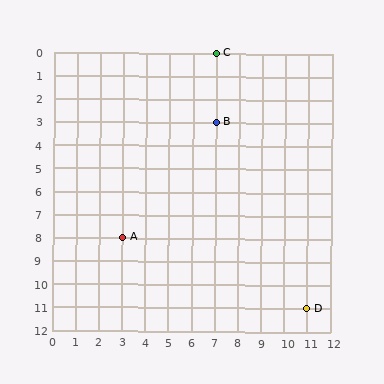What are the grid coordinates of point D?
Point D is at grid coordinates (11, 11).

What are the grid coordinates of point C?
Point C is at grid coordinates (7, 0).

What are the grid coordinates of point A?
Point A is at grid coordinates (3, 8).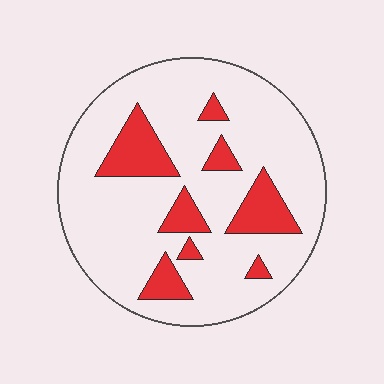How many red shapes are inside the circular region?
8.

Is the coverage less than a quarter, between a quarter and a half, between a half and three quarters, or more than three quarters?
Less than a quarter.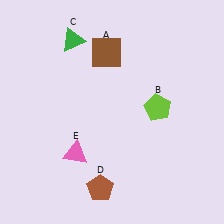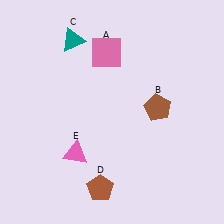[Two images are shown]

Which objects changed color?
A changed from brown to pink. B changed from lime to brown. C changed from green to teal.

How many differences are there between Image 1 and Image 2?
There are 3 differences between the two images.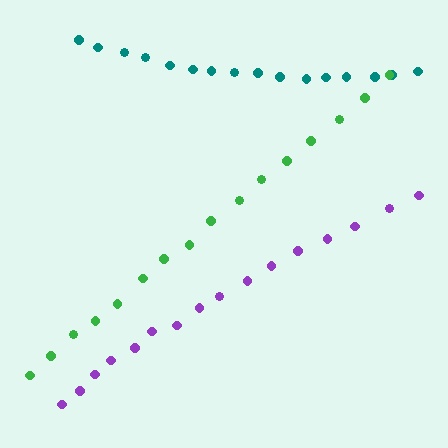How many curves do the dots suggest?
There are 3 distinct paths.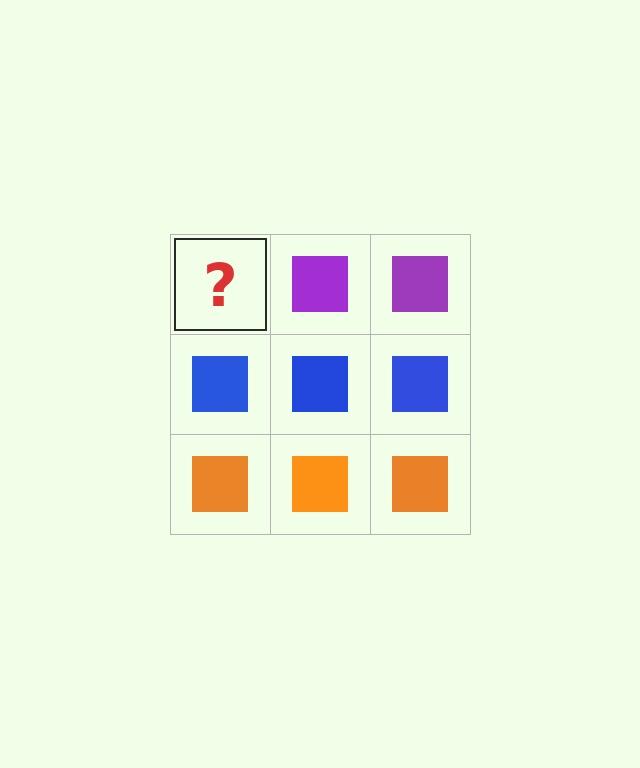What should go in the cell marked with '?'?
The missing cell should contain a purple square.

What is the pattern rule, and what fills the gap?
The rule is that each row has a consistent color. The gap should be filled with a purple square.